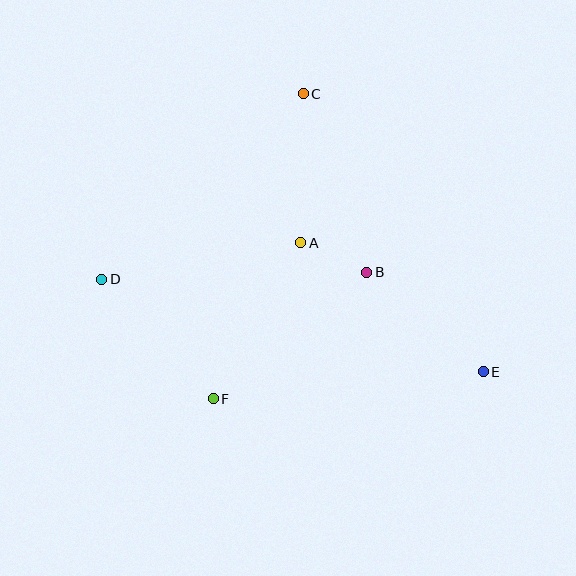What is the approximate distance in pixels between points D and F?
The distance between D and F is approximately 164 pixels.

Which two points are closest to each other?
Points A and B are closest to each other.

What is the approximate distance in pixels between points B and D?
The distance between B and D is approximately 265 pixels.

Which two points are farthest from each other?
Points D and E are farthest from each other.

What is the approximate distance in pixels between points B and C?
The distance between B and C is approximately 190 pixels.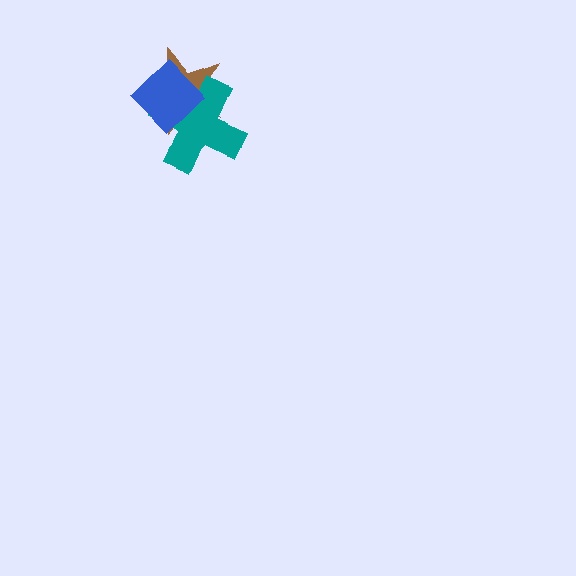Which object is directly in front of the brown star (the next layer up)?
The teal cross is directly in front of the brown star.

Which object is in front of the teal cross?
The blue diamond is in front of the teal cross.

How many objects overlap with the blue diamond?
2 objects overlap with the blue diamond.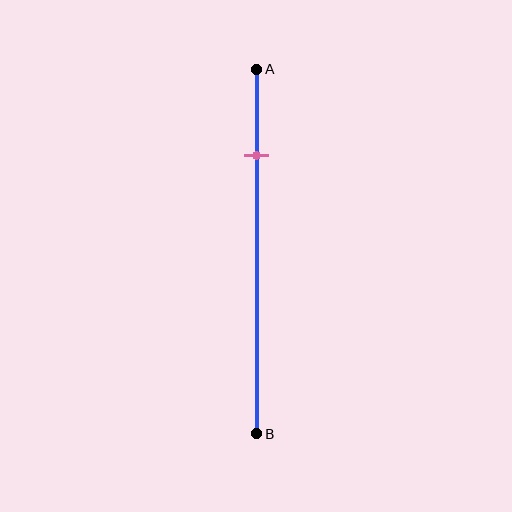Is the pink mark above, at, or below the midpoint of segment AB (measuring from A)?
The pink mark is above the midpoint of segment AB.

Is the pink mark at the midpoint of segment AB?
No, the mark is at about 25% from A, not at the 50% midpoint.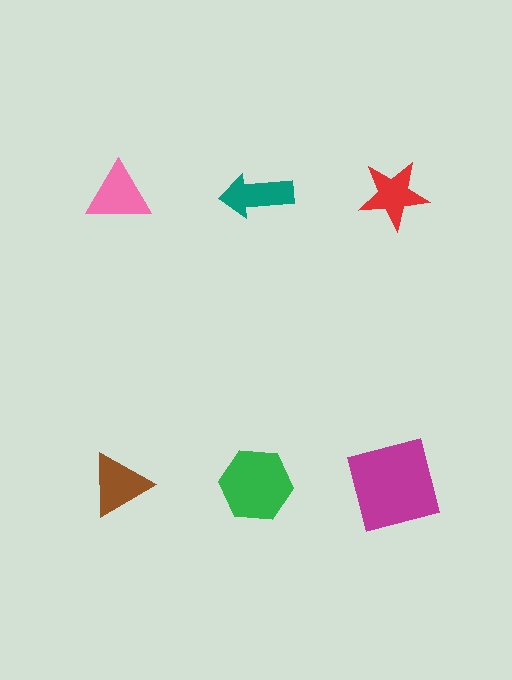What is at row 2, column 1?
A brown triangle.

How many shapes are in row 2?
3 shapes.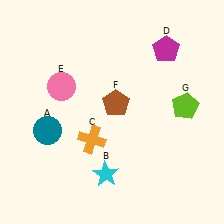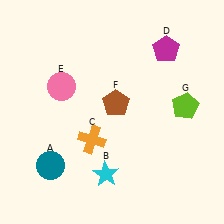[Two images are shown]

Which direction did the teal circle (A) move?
The teal circle (A) moved down.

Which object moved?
The teal circle (A) moved down.